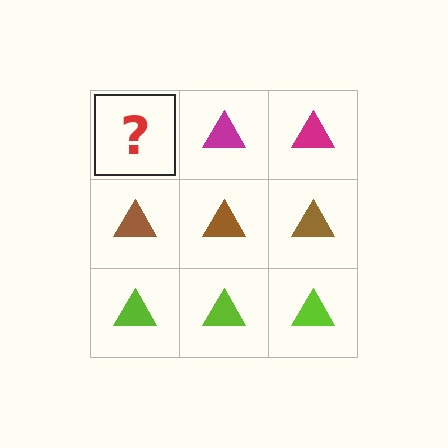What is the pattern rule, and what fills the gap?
The rule is that each row has a consistent color. The gap should be filled with a magenta triangle.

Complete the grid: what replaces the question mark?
The question mark should be replaced with a magenta triangle.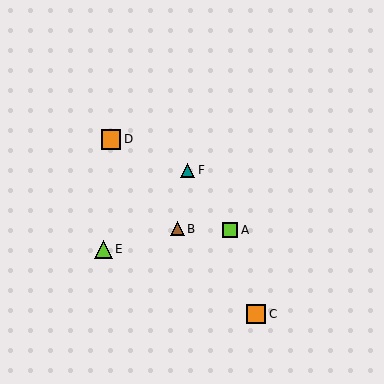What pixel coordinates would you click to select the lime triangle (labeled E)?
Click at (104, 249) to select the lime triangle E.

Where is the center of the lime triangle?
The center of the lime triangle is at (104, 249).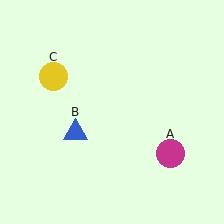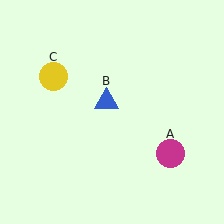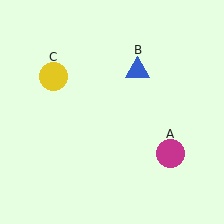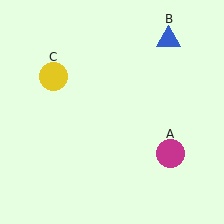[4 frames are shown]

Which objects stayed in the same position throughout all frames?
Magenta circle (object A) and yellow circle (object C) remained stationary.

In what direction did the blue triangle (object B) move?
The blue triangle (object B) moved up and to the right.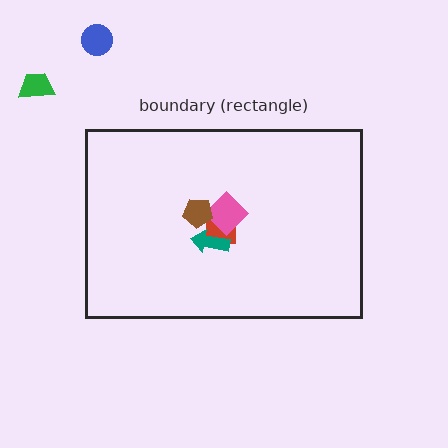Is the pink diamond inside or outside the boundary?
Inside.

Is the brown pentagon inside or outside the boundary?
Inside.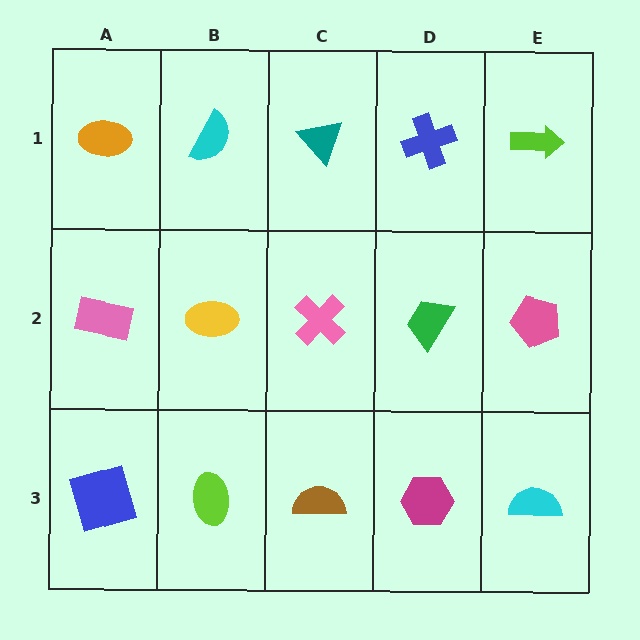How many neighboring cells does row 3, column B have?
3.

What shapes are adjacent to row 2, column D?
A blue cross (row 1, column D), a magenta hexagon (row 3, column D), a pink cross (row 2, column C), a pink pentagon (row 2, column E).